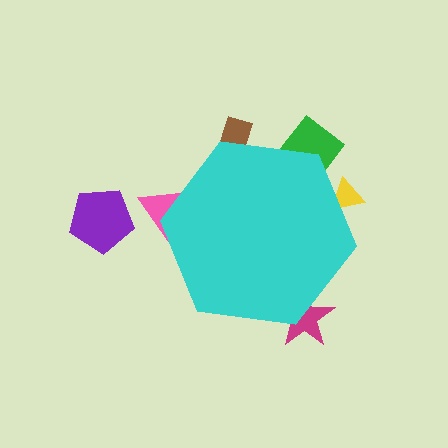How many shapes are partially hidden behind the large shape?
5 shapes are partially hidden.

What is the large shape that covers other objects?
A cyan hexagon.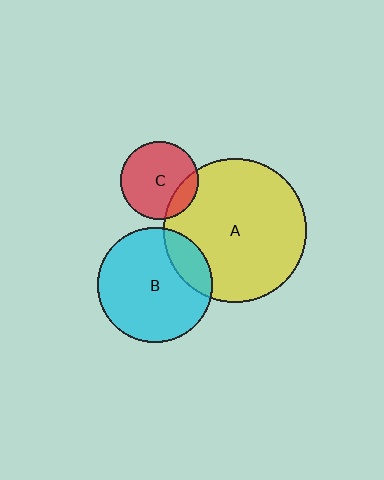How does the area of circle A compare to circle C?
Approximately 3.4 times.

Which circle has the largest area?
Circle A (yellow).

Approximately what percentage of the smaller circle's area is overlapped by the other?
Approximately 15%.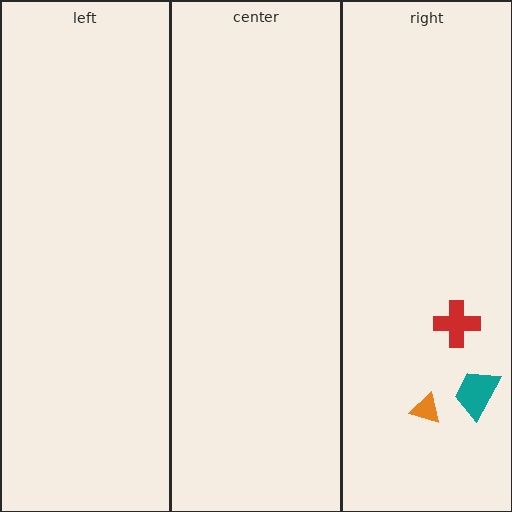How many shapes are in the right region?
3.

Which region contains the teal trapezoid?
The right region.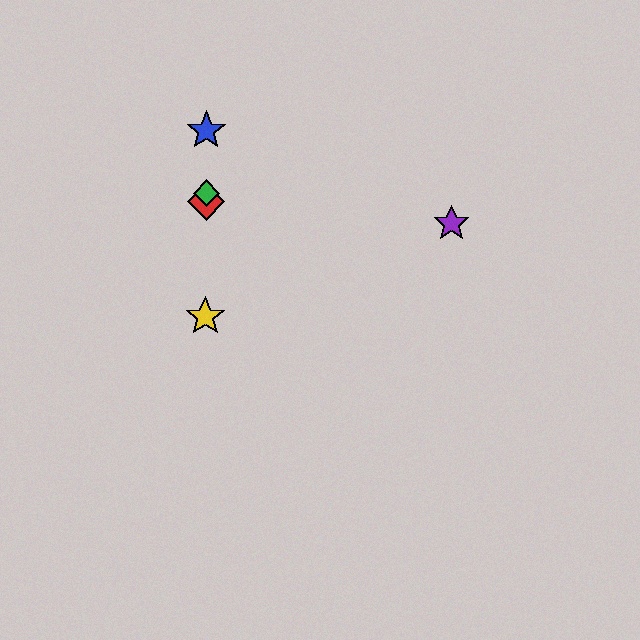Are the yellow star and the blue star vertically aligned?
Yes, both are at x≈205.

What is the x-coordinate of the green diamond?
The green diamond is at x≈206.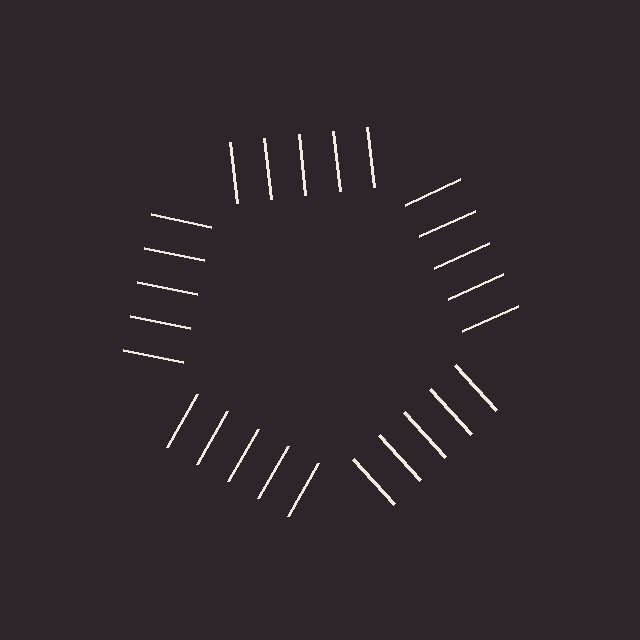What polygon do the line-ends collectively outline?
An illusory pentagon — the line segments terminate on its edges but no continuous stroke is drawn.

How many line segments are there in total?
25 — 5 along each of the 5 edges.